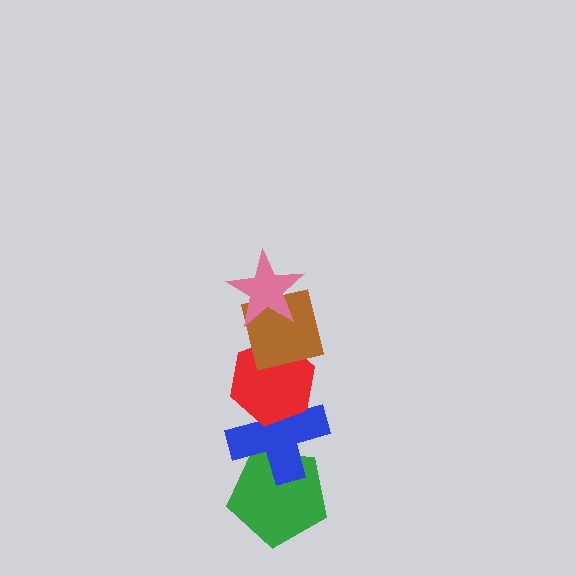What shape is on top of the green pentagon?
The blue cross is on top of the green pentagon.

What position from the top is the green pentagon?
The green pentagon is 5th from the top.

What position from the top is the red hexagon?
The red hexagon is 3rd from the top.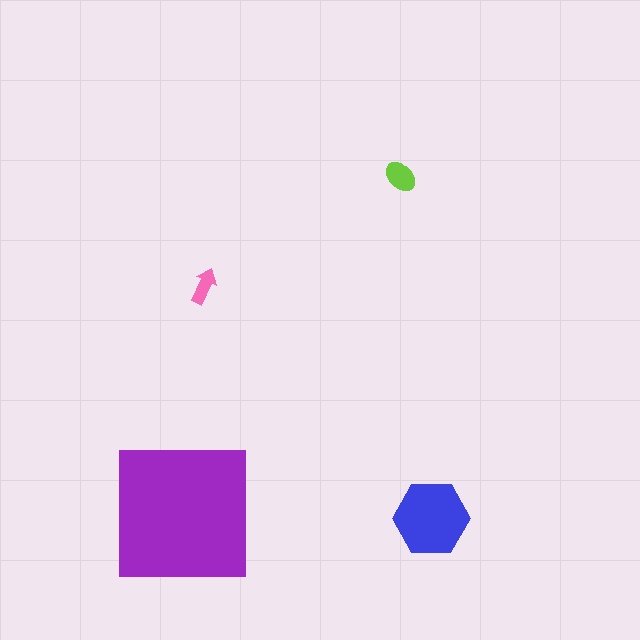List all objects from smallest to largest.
The pink arrow, the lime ellipse, the blue hexagon, the purple square.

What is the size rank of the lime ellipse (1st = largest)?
3rd.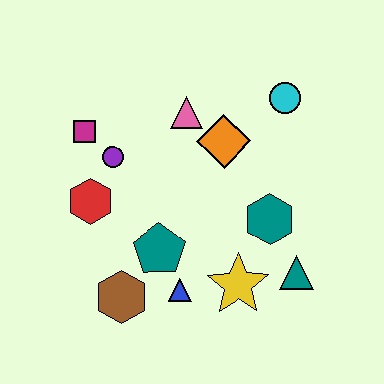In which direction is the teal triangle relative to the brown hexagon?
The teal triangle is to the right of the brown hexagon.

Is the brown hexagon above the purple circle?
No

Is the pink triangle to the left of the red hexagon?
No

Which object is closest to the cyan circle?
The orange diamond is closest to the cyan circle.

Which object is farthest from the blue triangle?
The cyan circle is farthest from the blue triangle.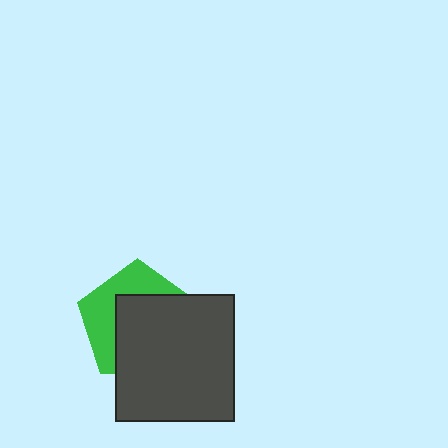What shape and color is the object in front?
The object in front is a dark gray rectangle.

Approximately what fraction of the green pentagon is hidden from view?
Roughly 60% of the green pentagon is hidden behind the dark gray rectangle.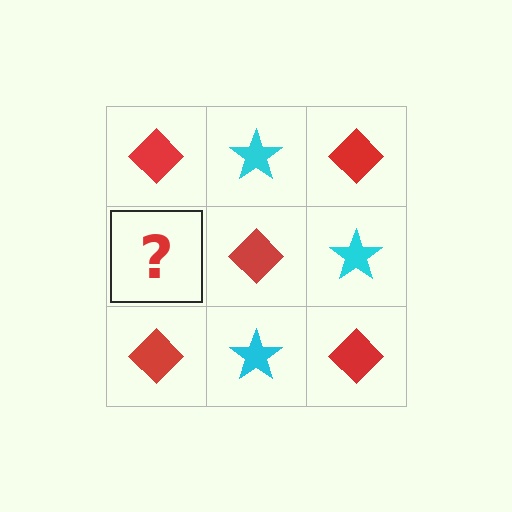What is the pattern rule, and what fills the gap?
The rule is that it alternates red diamond and cyan star in a checkerboard pattern. The gap should be filled with a cyan star.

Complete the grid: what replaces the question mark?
The question mark should be replaced with a cyan star.